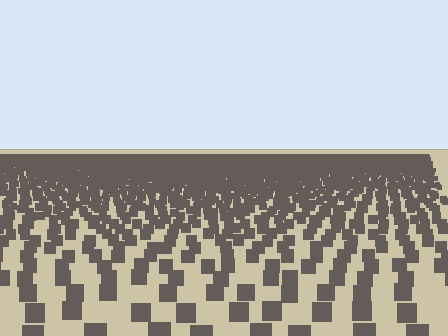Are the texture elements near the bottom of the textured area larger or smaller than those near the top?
Larger. Near the bottom, elements are closer to the viewer and appear at a bigger on-screen size.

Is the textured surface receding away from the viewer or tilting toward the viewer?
The surface is receding away from the viewer. Texture elements get smaller and denser toward the top.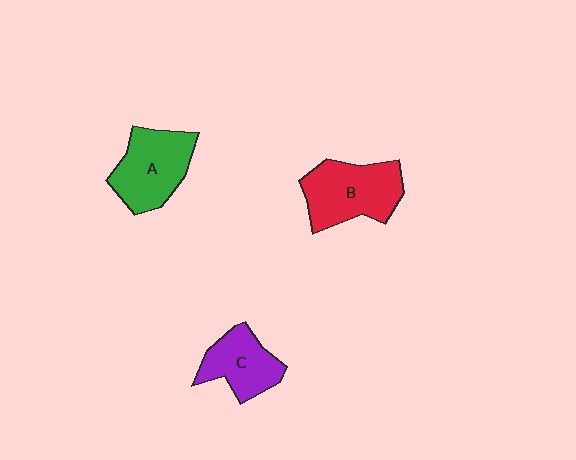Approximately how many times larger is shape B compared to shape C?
Approximately 1.4 times.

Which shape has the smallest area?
Shape C (purple).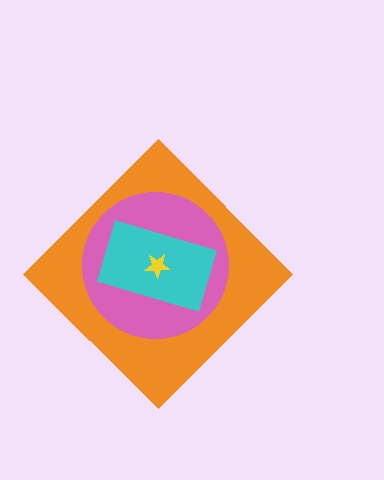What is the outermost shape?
The orange diamond.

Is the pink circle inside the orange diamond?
Yes.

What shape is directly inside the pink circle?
The cyan rectangle.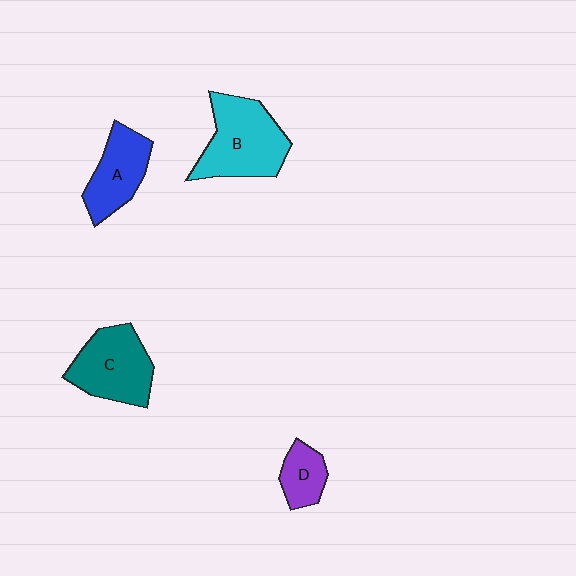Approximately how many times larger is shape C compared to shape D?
Approximately 2.1 times.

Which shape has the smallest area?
Shape D (purple).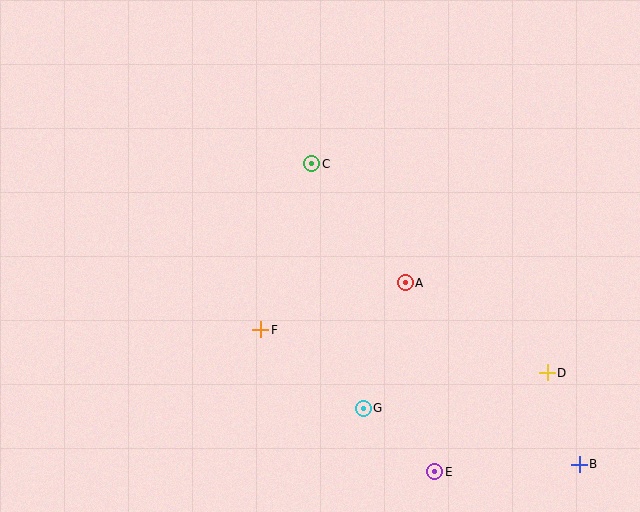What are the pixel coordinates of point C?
Point C is at (312, 164).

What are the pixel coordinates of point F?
Point F is at (261, 330).